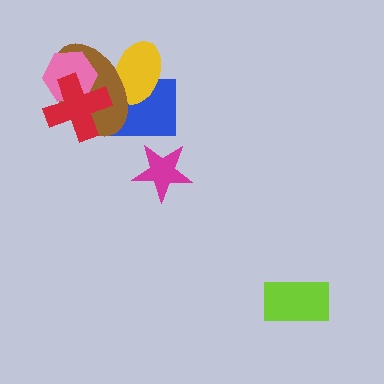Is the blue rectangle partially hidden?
Yes, it is partially covered by another shape.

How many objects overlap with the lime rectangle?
0 objects overlap with the lime rectangle.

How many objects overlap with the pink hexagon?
3 objects overlap with the pink hexagon.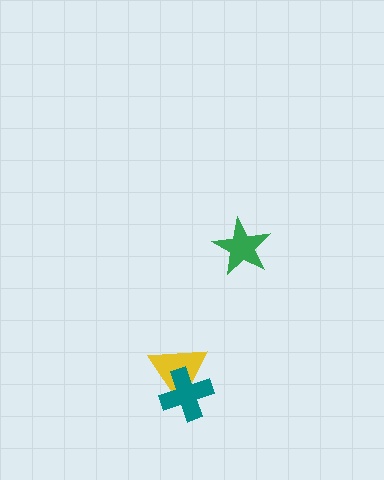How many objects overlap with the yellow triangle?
1 object overlaps with the yellow triangle.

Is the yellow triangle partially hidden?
Yes, it is partially covered by another shape.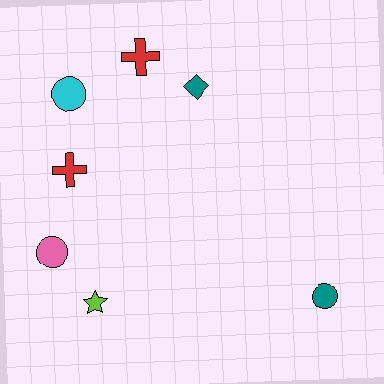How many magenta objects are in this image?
There are no magenta objects.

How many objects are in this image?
There are 7 objects.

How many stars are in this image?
There is 1 star.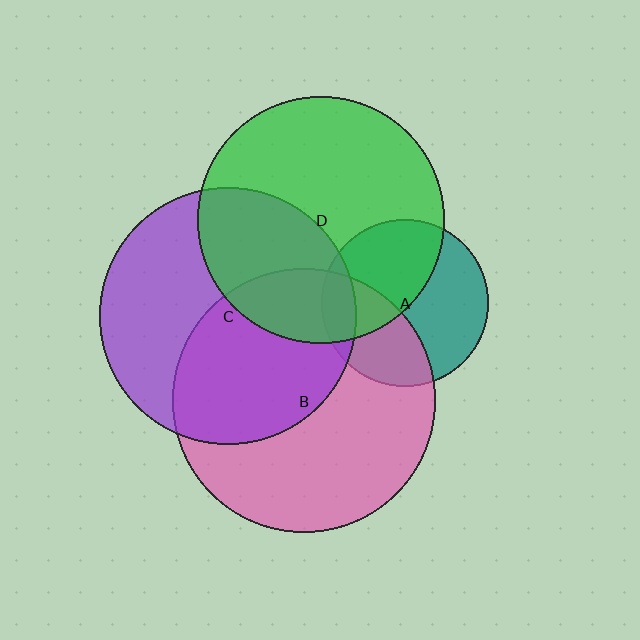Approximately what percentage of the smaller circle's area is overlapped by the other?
Approximately 20%.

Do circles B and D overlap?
Yes.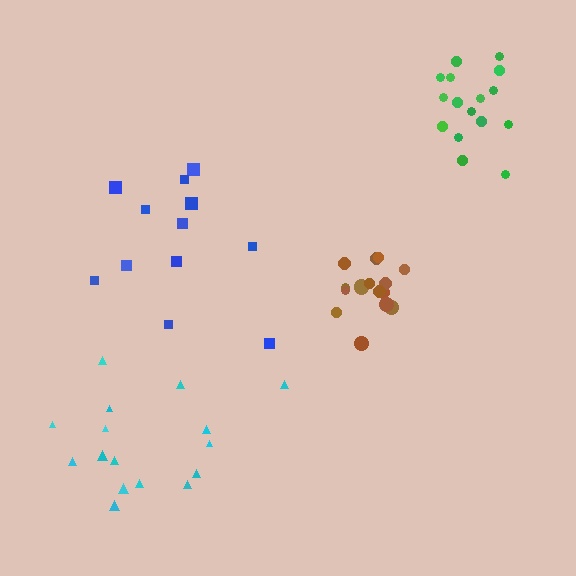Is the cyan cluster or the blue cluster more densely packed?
Cyan.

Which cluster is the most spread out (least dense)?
Blue.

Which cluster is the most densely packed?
Brown.